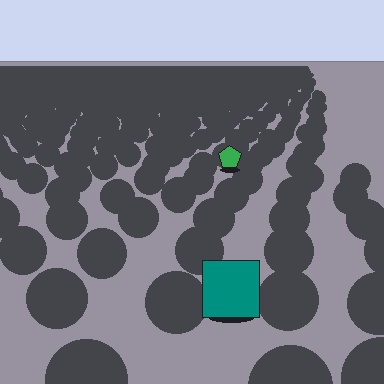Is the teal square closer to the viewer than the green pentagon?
Yes. The teal square is closer — you can tell from the texture gradient: the ground texture is coarser near it.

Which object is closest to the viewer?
The teal square is closest. The texture marks near it are larger and more spread out.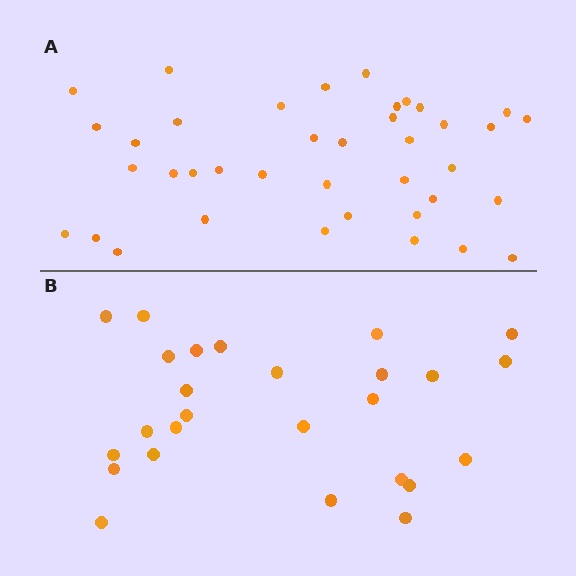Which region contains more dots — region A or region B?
Region A (the top region) has more dots.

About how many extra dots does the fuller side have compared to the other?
Region A has approximately 15 more dots than region B.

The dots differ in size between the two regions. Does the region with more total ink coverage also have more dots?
No. Region B has more total ink coverage because its dots are larger, but region A actually contains more individual dots. Total area can be misleading — the number of items is what matters here.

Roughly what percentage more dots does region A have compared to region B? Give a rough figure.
About 50% more.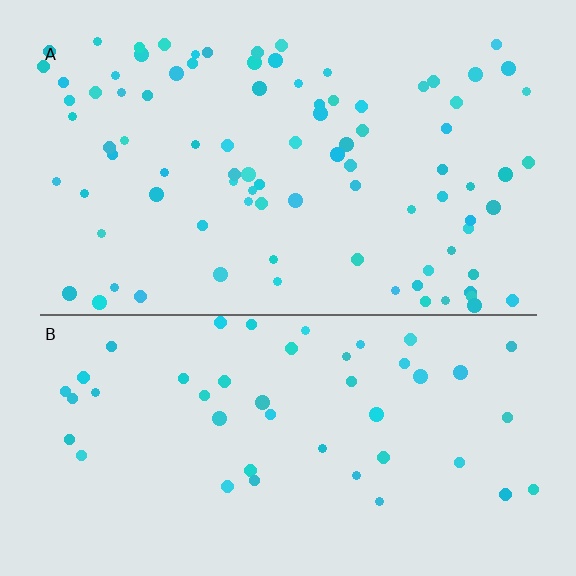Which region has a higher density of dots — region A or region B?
A (the top).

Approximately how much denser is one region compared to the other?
Approximately 1.9× — region A over region B.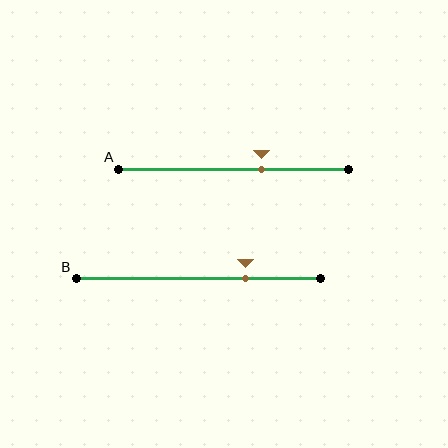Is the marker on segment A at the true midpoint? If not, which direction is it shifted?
No, the marker on segment A is shifted to the right by about 12% of the segment length.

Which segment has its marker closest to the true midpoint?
Segment A has its marker closest to the true midpoint.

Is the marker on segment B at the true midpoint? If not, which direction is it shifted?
No, the marker on segment B is shifted to the right by about 19% of the segment length.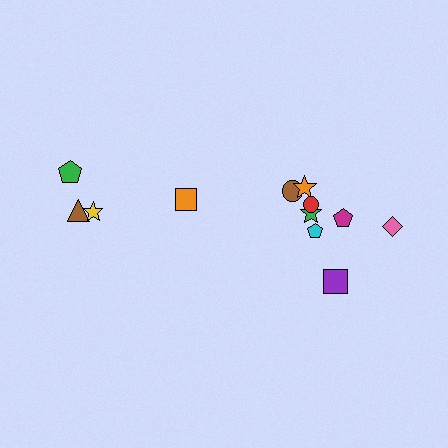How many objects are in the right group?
There are 8 objects.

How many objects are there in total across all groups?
There are 12 objects.